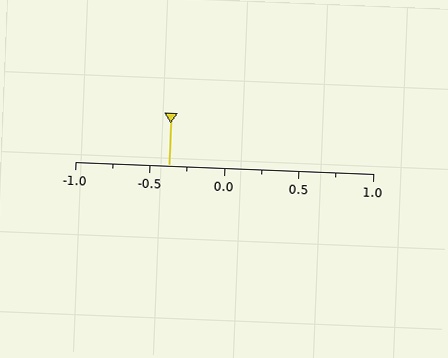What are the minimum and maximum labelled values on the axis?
The axis runs from -1.0 to 1.0.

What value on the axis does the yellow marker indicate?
The marker indicates approximately -0.38.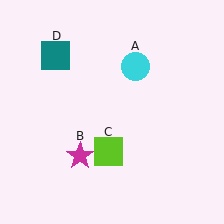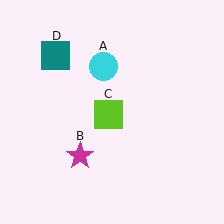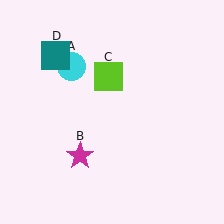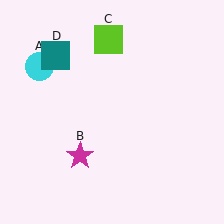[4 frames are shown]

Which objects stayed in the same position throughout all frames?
Magenta star (object B) and teal square (object D) remained stationary.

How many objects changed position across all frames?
2 objects changed position: cyan circle (object A), lime square (object C).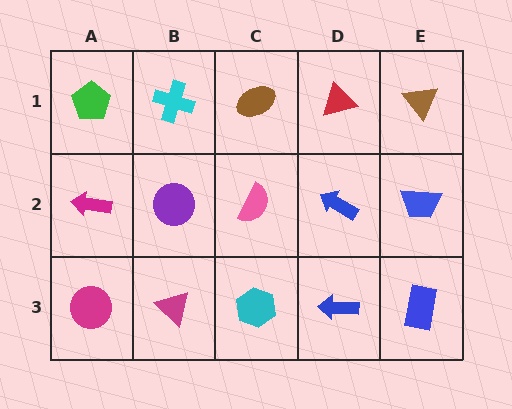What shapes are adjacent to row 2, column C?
A brown ellipse (row 1, column C), a cyan hexagon (row 3, column C), a purple circle (row 2, column B), a blue arrow (row 2, column D).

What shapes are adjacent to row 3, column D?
A blue arrow (row 2, column D), a cyan hexagon (row 3, column C), a blue rectangle (row 3, column E).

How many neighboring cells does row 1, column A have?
2.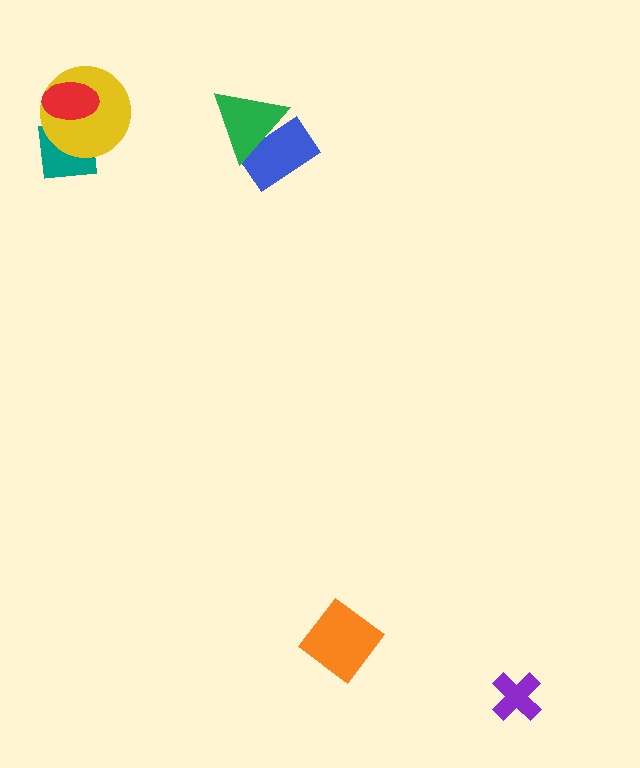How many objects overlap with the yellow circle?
2 objects overlap with the yellow circle.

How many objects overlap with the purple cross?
0 objects overlap with the purple cross.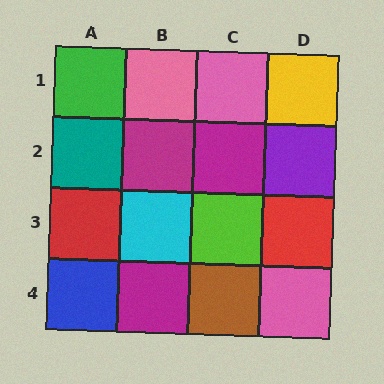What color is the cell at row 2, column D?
Purple.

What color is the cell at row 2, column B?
Magenta.